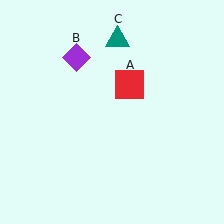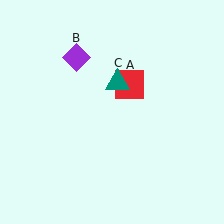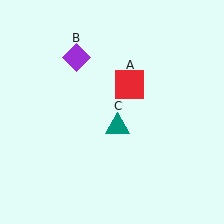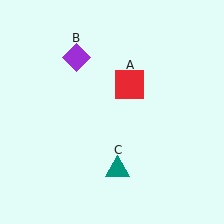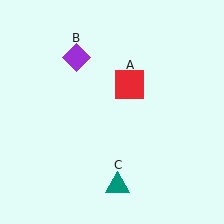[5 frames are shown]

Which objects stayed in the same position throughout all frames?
Red square (object A) and purple diamond (object B) remained stationary.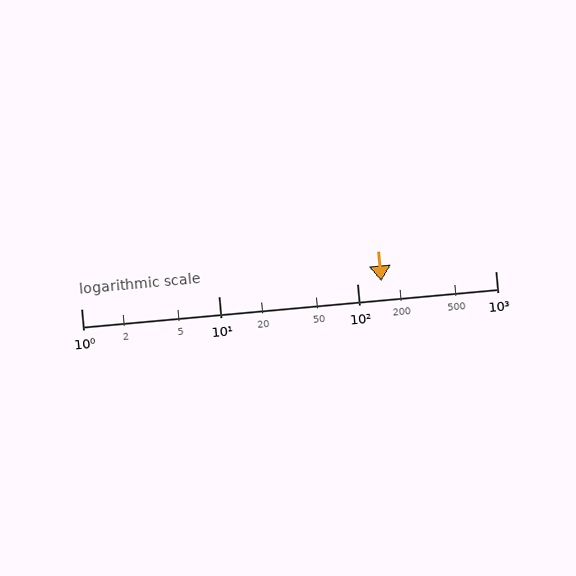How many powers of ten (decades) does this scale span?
The scale spans 3 decades, from 1 to 1000.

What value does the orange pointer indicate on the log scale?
The pointer indicates approximately 150.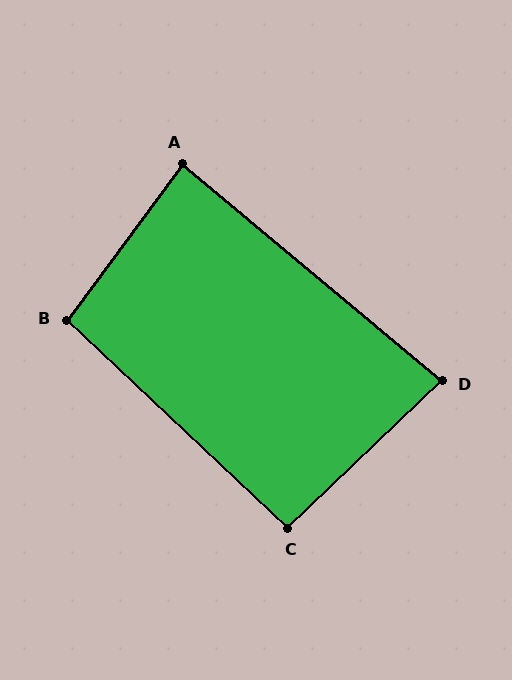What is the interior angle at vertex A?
Approximately 87 degrees (approximately right).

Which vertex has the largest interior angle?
B, at approximately 97 degrees.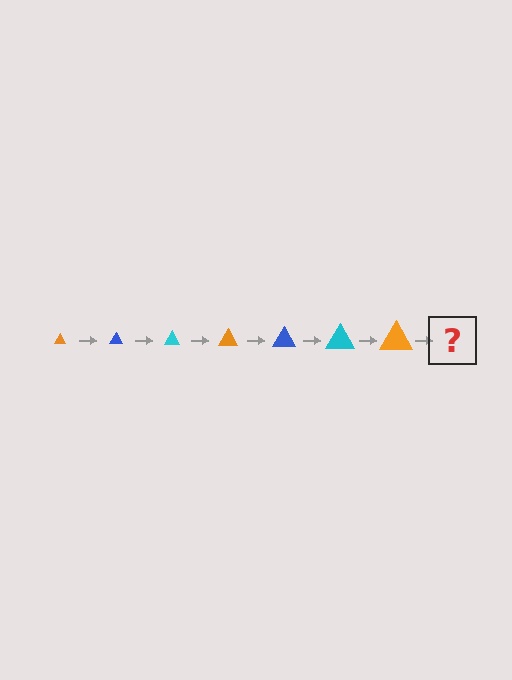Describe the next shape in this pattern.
It should be a blue triangle, larger than the previous one.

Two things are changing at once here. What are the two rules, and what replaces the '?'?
The two rules are that the triangle grows larger each step and the color cycles through orange, blue, and cyan. The '?' should be a blue triangle, larger than the previous one.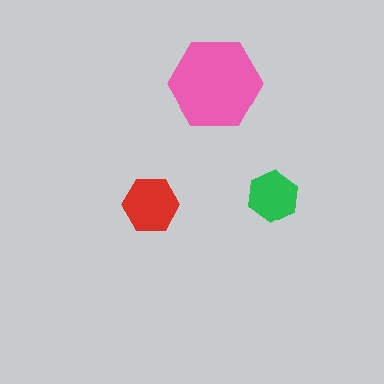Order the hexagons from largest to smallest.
the pink one, the red one, the green one.